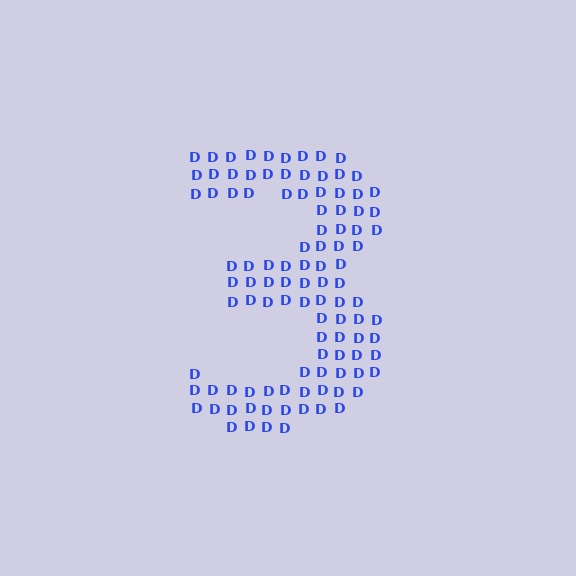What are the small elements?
The small elements are letter D's.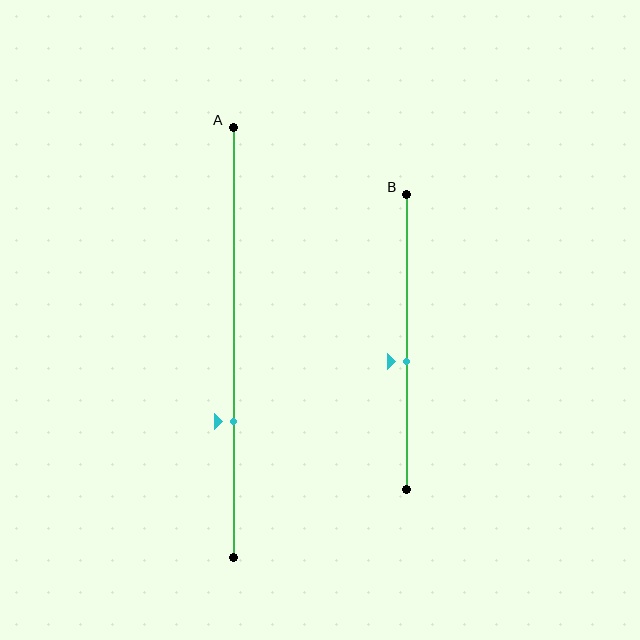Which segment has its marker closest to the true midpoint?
Segment B has its marker closest to the true midpoint.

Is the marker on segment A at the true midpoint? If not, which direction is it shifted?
No, the marker on segment A is shifted downward by about 18% of the segment length.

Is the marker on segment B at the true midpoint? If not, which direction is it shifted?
No, the marker on segment B is shifted downward by about 7% of the segment length.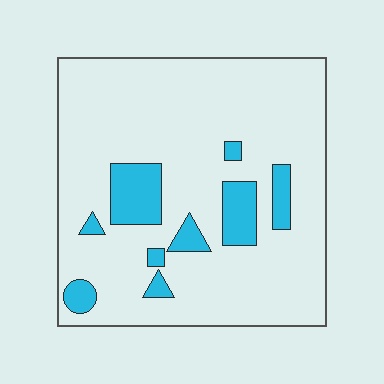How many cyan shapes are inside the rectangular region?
9.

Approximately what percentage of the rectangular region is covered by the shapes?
Approximately 15%.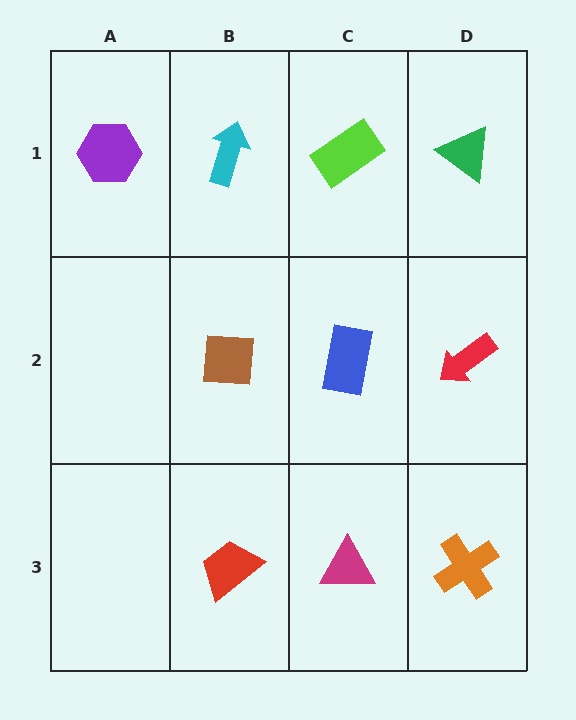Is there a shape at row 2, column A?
No, that cell is empty.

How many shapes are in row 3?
3 shapes.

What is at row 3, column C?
A magenta triangle.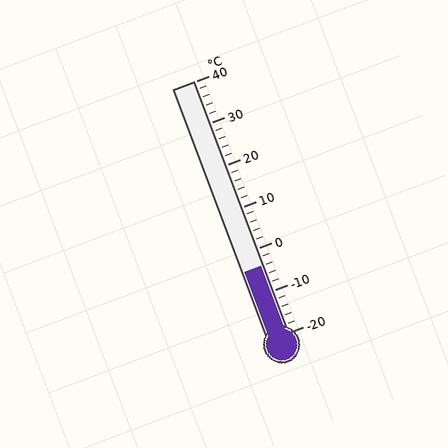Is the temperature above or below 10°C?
The temperature is below 10°C.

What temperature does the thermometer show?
The thermometer shows approximately -4°C.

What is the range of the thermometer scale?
The thermometer scale ranges from -20°C to 40°C.